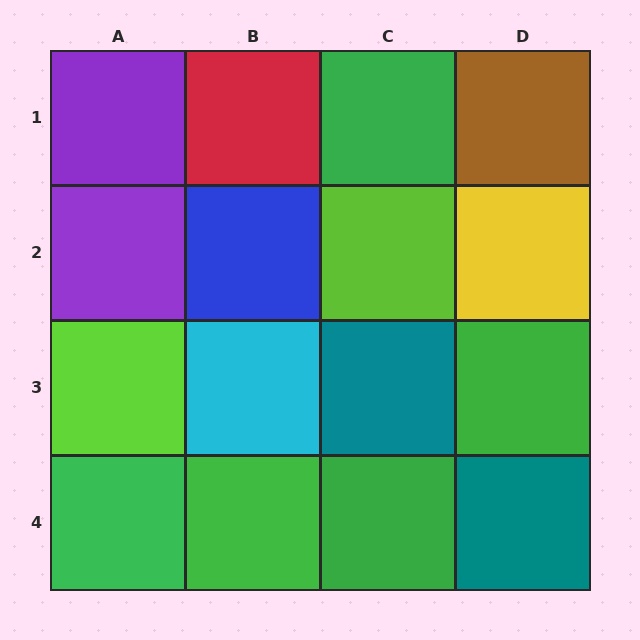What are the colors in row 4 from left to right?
Green, green, green, teal.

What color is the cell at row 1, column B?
Red.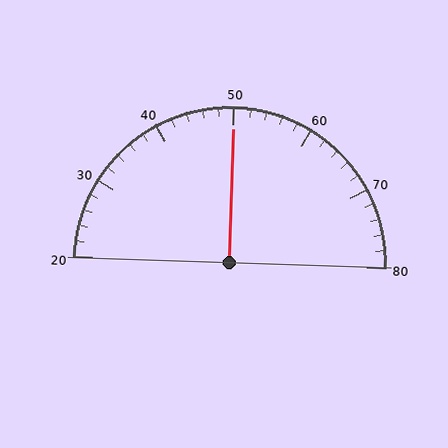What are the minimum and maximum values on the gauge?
The gauge ranges from 20 to 80.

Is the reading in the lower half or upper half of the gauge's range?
The reading is in the upper half of the range (20 to 80).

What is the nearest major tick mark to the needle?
The nearest major tick mark is 50.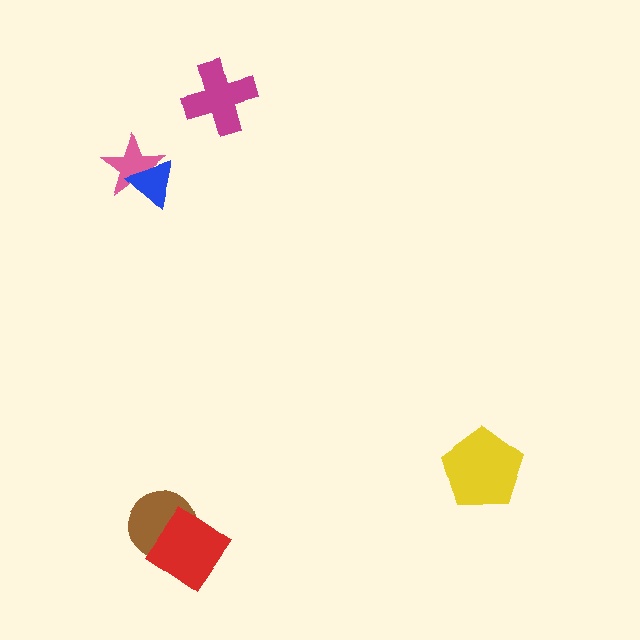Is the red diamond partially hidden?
No, no other shape covers it.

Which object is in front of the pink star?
The blue triangle is in front of the pink star.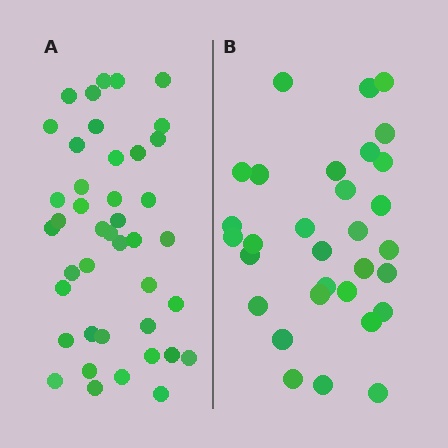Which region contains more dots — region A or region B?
Region A (the left region) has more dots.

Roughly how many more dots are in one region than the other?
Region A has roughly 12 or so more dots than region B.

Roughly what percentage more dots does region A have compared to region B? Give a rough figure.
About 35% more.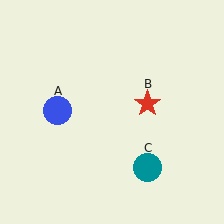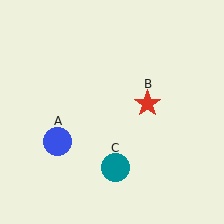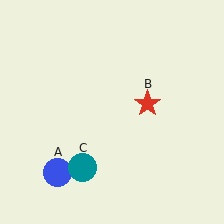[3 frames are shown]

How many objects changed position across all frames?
2 objects changed position: blue circle (object A), teal circle (object C).